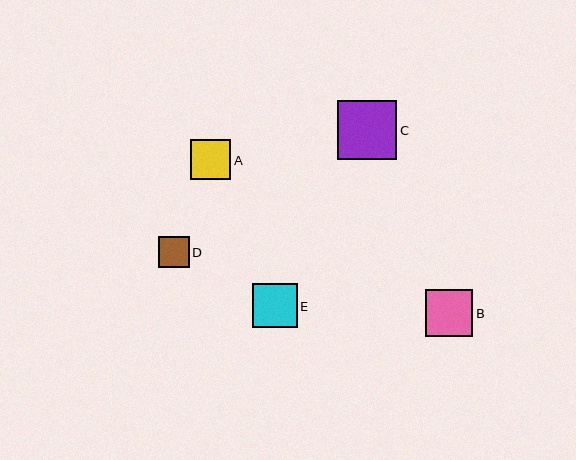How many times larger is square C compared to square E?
Square C is approximately 1.3 times the size of square E.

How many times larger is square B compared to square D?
Square B is approximately 1.5 times the size of square D.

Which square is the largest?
Square C is the largest with a size of approximately 59 pixels.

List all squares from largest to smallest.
From largest to smallest: C, B, E, A, D.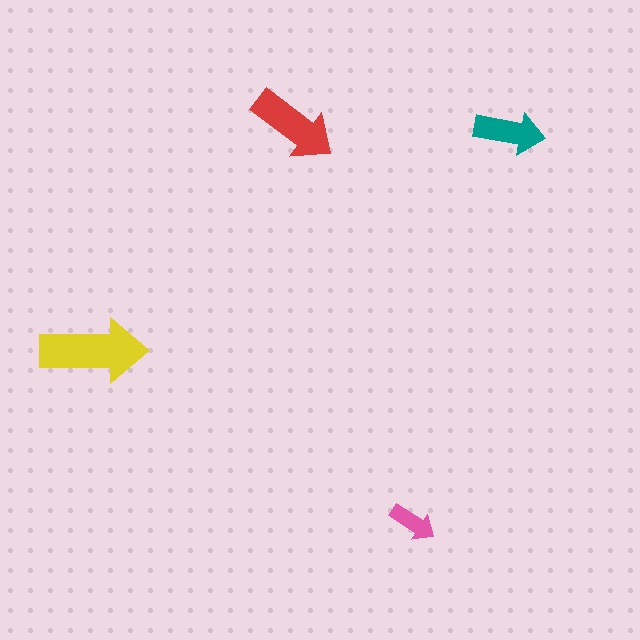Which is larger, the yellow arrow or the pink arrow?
The yellow one.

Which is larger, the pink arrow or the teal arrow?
The teal one.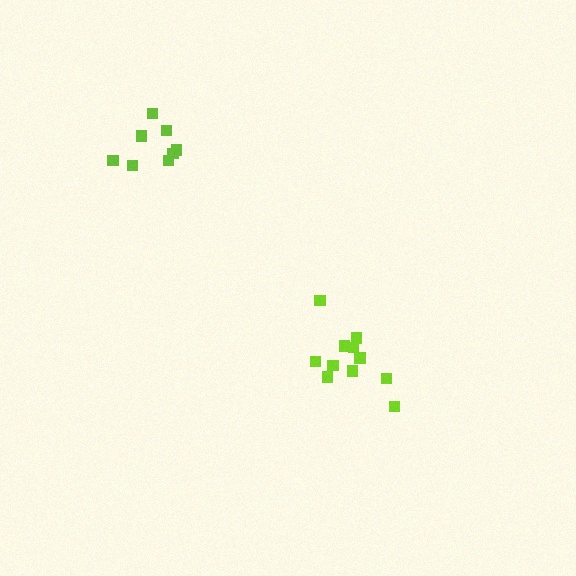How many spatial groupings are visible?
There are 2 spatial groupings.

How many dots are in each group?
Group 1: 11 dots, Group 2: 8 dots (19 total).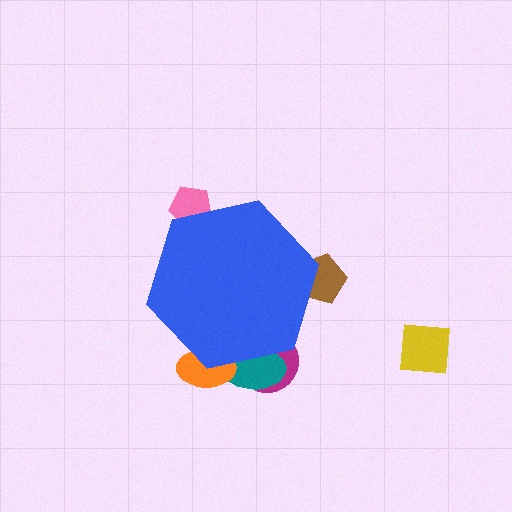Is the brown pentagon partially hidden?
Yes, the brown pentagon is partially hidden behind the blue hexagon.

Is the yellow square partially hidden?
No, the yellow square is fully visible.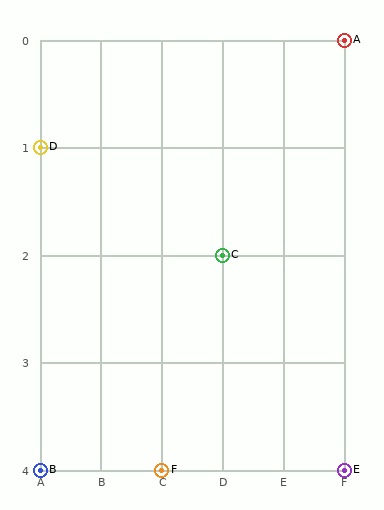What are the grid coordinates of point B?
Point B is at grid coordinates (A, 4).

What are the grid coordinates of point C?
Point C is at grid coordinates (D, 2).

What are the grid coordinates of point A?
Point A is at grid coordinates (F, 0).